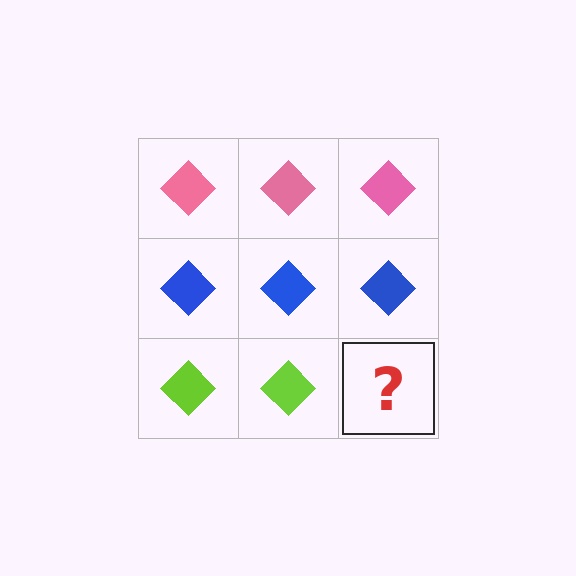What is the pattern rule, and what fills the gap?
The rule is that each row has a consistent color. The gap should be filled with a lime diamond.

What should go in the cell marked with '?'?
The missing cell should contain a lime diamond.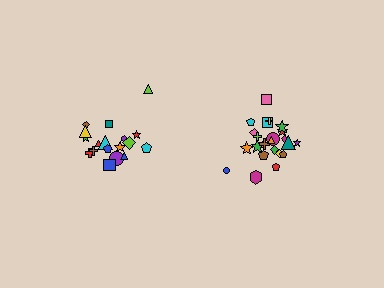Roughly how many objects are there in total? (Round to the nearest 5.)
Roughly 45 objects in total.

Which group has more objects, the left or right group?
The right group.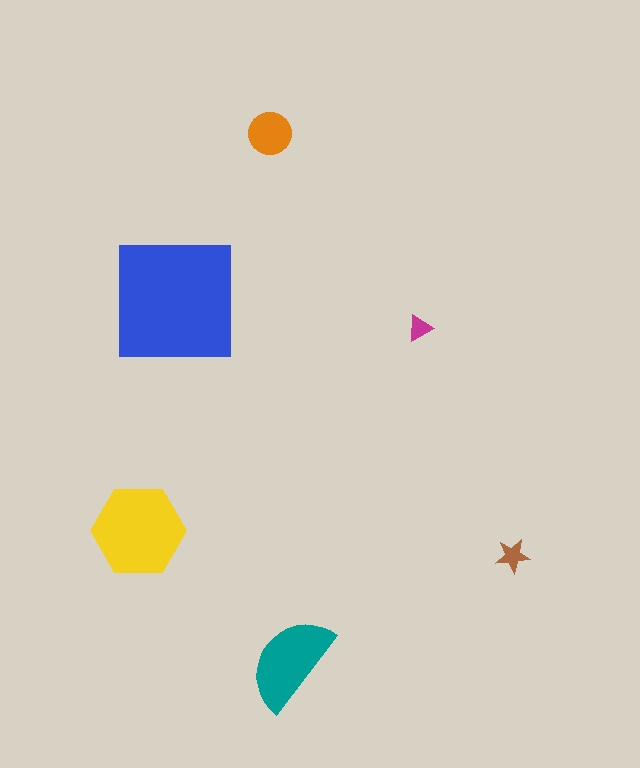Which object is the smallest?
The magenta triangle.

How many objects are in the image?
There are 6 objects in the image.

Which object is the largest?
The blue square.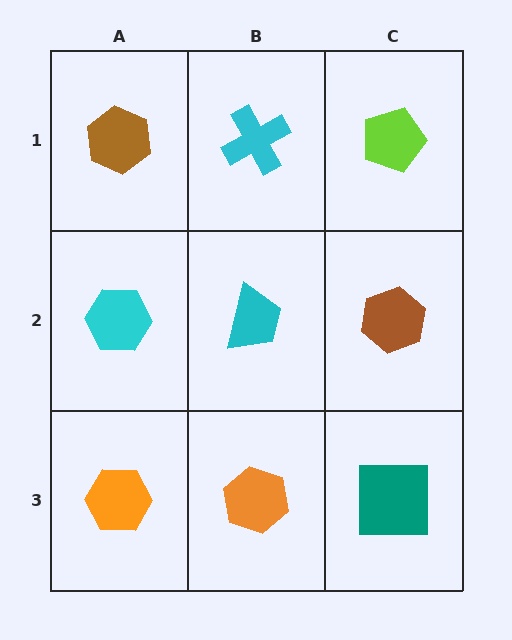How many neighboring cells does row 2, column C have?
3.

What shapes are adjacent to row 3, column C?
A brown hexagon (row 2, column C), an orange hexagon (row 3, column B).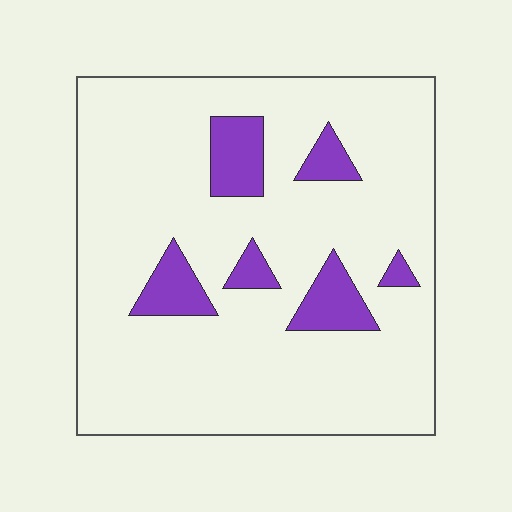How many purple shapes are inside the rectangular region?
6.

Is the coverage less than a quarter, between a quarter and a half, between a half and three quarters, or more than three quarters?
Less than a quarter.